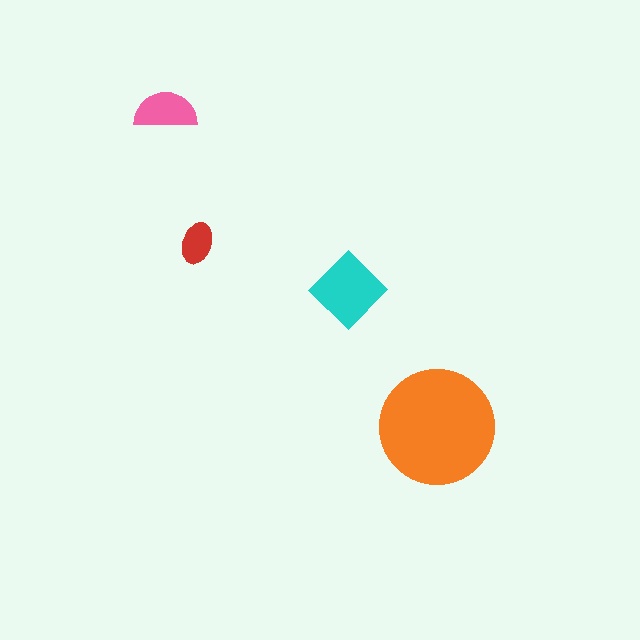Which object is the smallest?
The red ellipse.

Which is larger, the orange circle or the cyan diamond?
The orange circle.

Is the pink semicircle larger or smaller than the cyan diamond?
Smaller.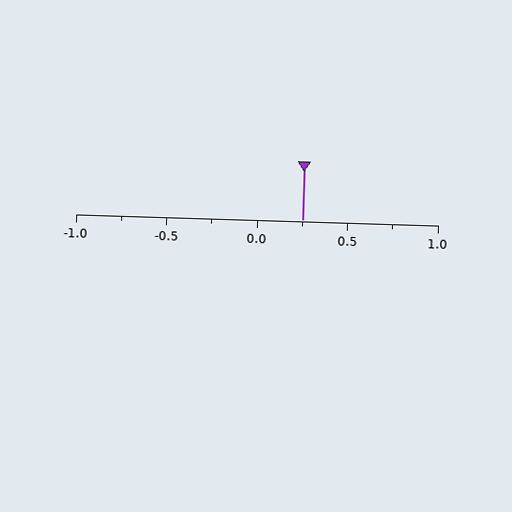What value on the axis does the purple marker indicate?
The marker indicates approximately 0.25.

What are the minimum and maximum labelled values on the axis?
The axis runs from -1.0 to 1.0.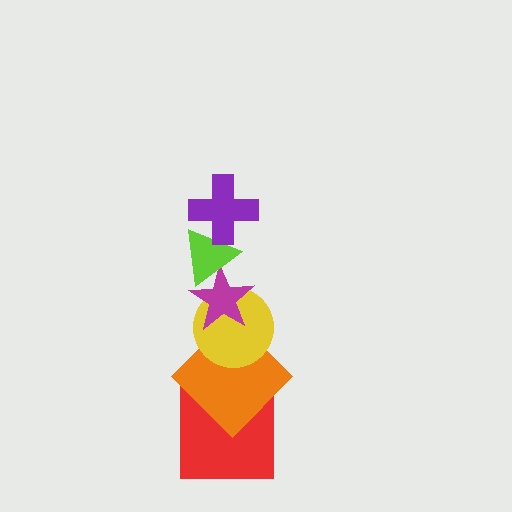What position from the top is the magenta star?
The magenta star is 3rd from the top.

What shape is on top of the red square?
The orange diamond is on top of the red square.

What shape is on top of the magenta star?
The lime triangle is on top of the magenta star.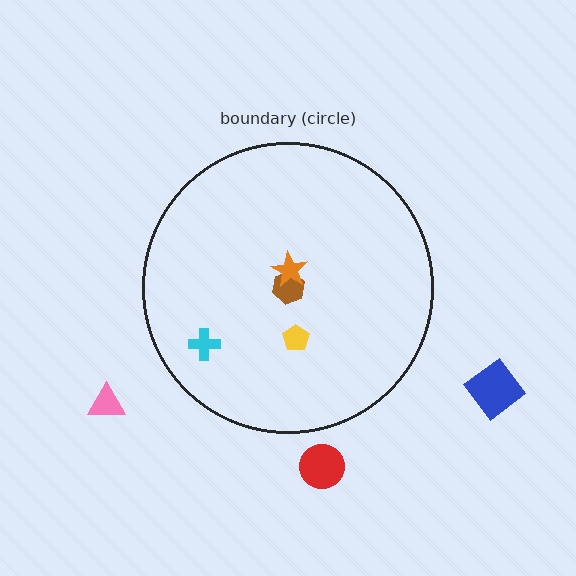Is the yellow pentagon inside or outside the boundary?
Inside.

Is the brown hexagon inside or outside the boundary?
Inside.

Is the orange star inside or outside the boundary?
Inside.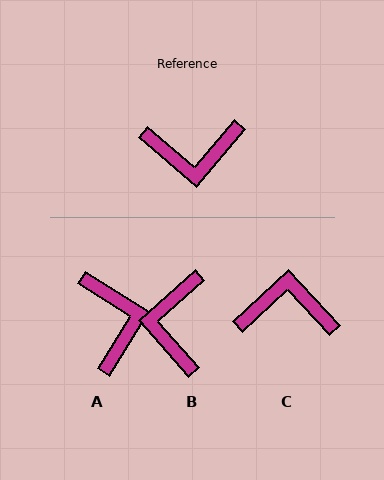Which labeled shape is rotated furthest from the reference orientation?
C, about 174 degrees away.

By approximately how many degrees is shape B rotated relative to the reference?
Approximately 98 degrees clockwise.